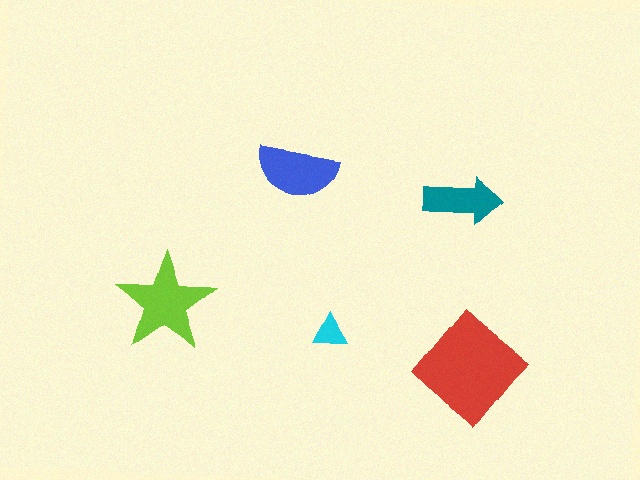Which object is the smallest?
The cyan triangle.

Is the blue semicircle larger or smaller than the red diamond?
Smaller.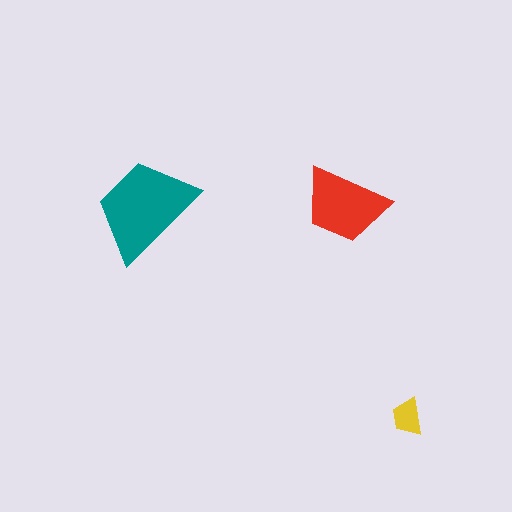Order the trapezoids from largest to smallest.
the teal one, the red one, the yellow one.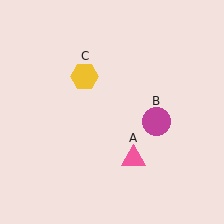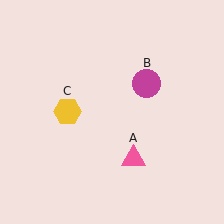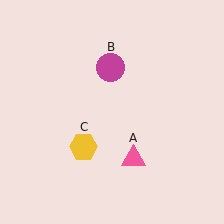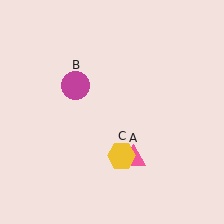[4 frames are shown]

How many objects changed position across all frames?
2 objects changed position: magenta circle (object B), yellow hexagon (object C).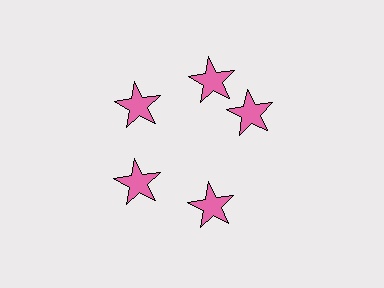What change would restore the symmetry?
The symmetry would be restored by rotating it back into even spacing with its neighbors so that all 5 stars sit at equal angles and equal distance from the center.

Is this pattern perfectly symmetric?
No. The 5 pink stars are arranged in a ring, but one element near the 3 o'clock position is rotated out of alignment along the ring, breaking the 5-fold rotational symmetry.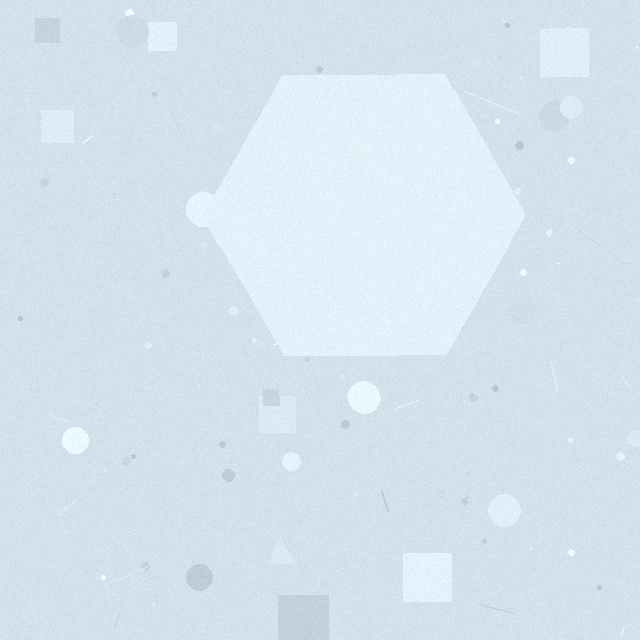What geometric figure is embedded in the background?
A hexagon is embedded in the background.